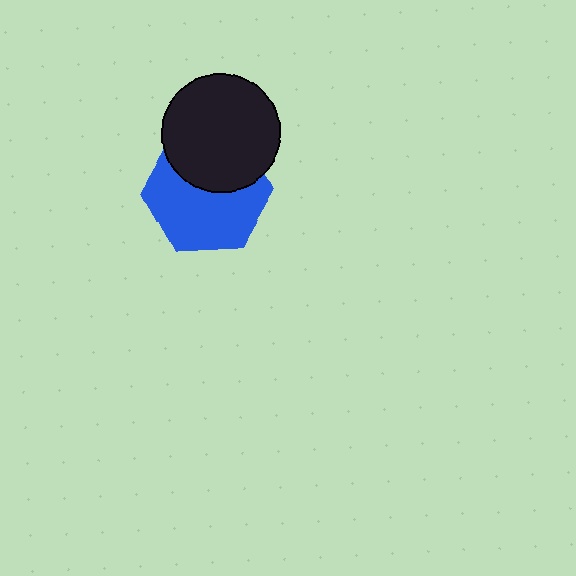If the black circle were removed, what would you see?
You would see the complete blue hexagon.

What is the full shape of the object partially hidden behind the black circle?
The partially hidden object is a blue hexagon.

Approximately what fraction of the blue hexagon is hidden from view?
Roughly 39% of the blue hexagon is hidden behind the black circle.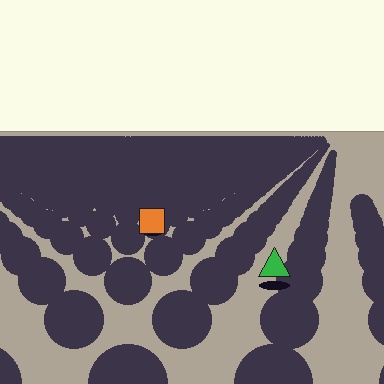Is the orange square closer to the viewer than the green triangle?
No. The green triangle is closer — you can tell from the texture gradient: the ground texture is coarser near it.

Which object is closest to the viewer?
The green triangle is closest. The texture marks near it are larger and more spread out.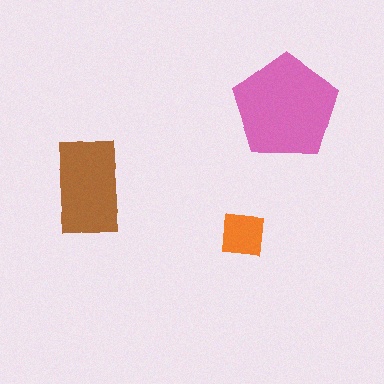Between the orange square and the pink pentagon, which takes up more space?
The pink pentagon.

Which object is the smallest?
The orange square.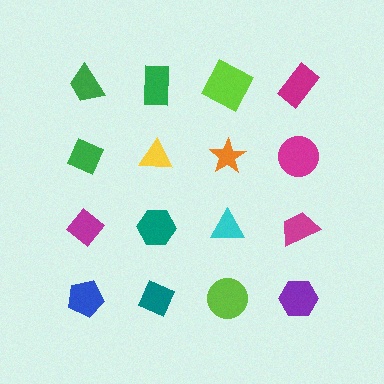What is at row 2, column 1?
A green diamond.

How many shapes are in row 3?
4 shapes.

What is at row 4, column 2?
A teal diamond.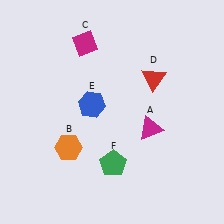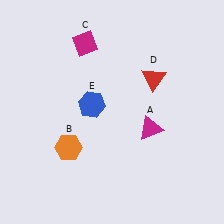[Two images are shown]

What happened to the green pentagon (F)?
The green pentagon (F) was removed in Image 2. It was in the bottom-right area of Image 1.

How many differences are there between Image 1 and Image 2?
There is 1 difference between the two images.